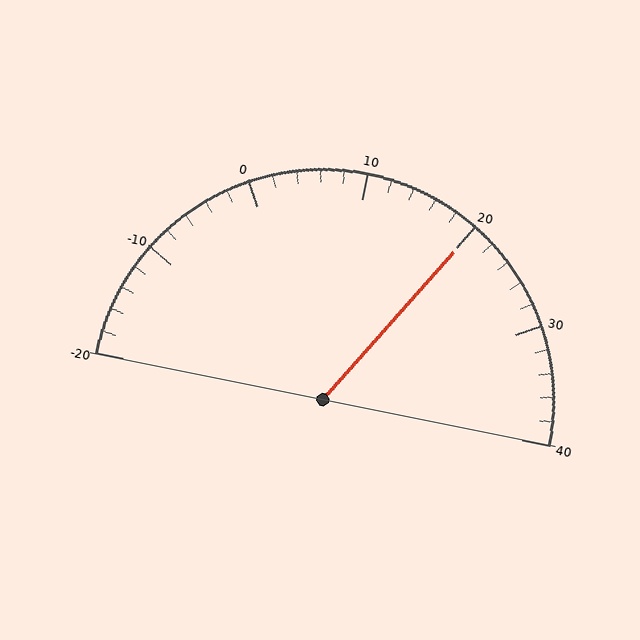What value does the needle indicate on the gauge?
The needle indicates approximately 20.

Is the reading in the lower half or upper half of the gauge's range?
The reading is in the upper half of the range (-20 to 40).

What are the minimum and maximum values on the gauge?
The gauge ranges from -20 to 40.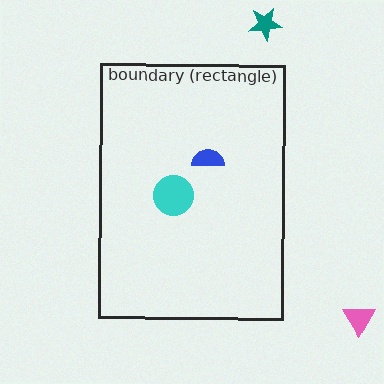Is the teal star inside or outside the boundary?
Outside.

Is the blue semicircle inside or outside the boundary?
Inside.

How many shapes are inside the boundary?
2 inside, 2 outside.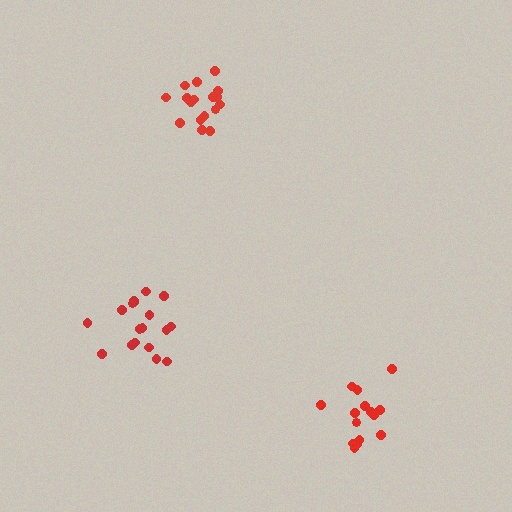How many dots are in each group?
Group 1: 18 dots, Group 2: 15 dots, Group 3: 17 dots (50 total).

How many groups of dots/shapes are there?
There are 3 groups.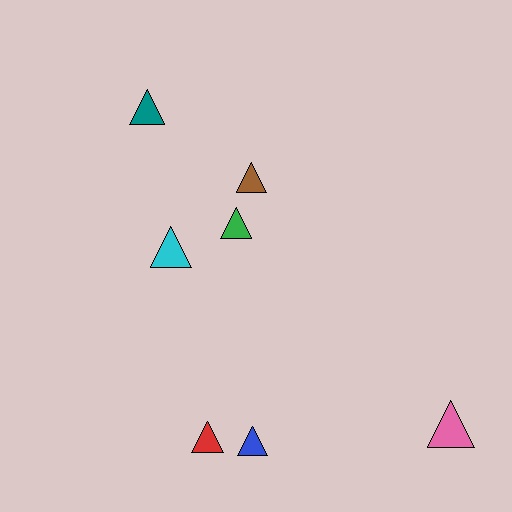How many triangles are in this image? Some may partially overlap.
There are 7 triangles.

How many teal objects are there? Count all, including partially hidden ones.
There is 1 teal object.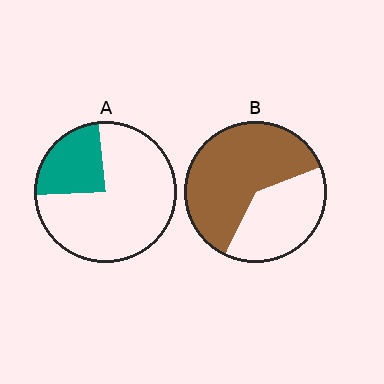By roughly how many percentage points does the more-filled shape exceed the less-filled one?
By roughly 40 percentage points (B over A).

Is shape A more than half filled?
No.